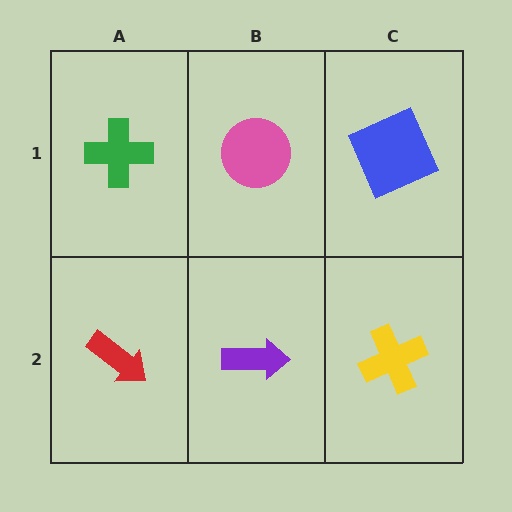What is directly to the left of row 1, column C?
A pink circle.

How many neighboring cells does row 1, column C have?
2.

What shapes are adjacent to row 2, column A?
A green cross (row 1, column A), a purple arrow (row 2, column B).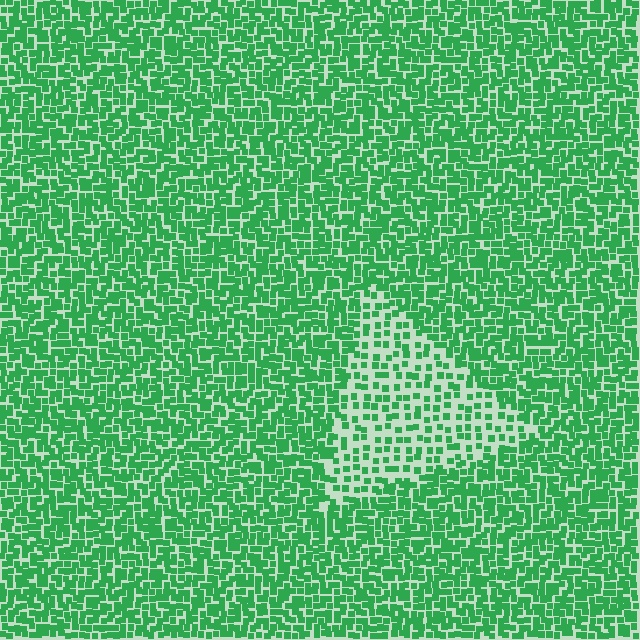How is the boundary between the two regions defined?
The boundary is defined by a change in element density (approximately 2.1x ratio). All elements are the same color, size, and shape.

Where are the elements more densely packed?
The elements are more densely packed outside the triangle boundary.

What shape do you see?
I see a triangle.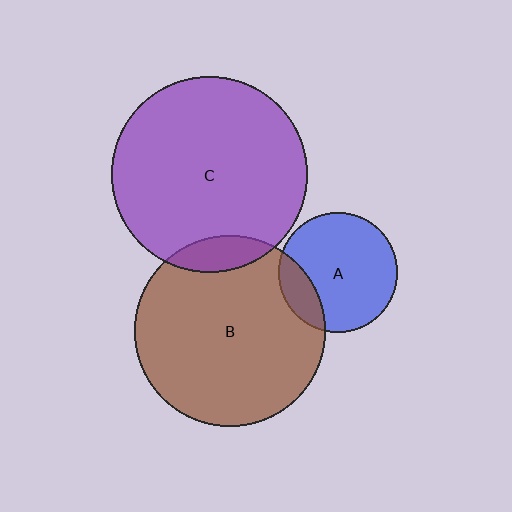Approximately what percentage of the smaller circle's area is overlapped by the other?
Approximately 10%.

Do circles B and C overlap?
Yes.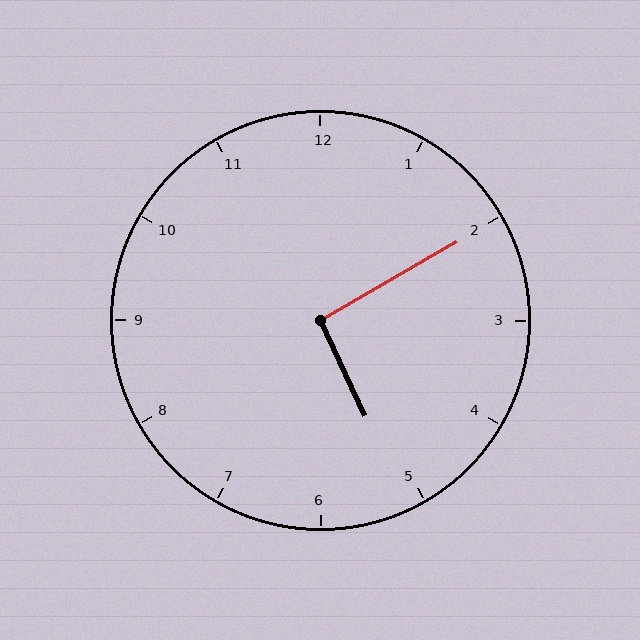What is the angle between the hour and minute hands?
Approximately 95 degrees.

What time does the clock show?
5:10.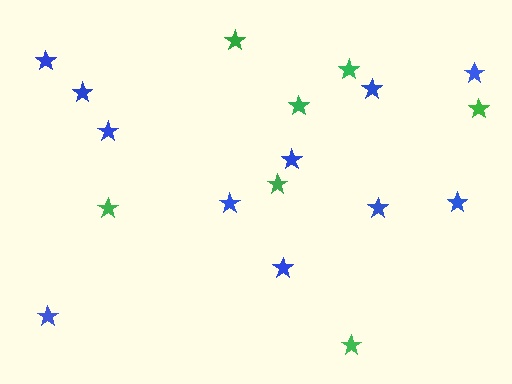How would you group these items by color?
There are 2 groups: one group of green stars (7) and one group of blue stars (11).